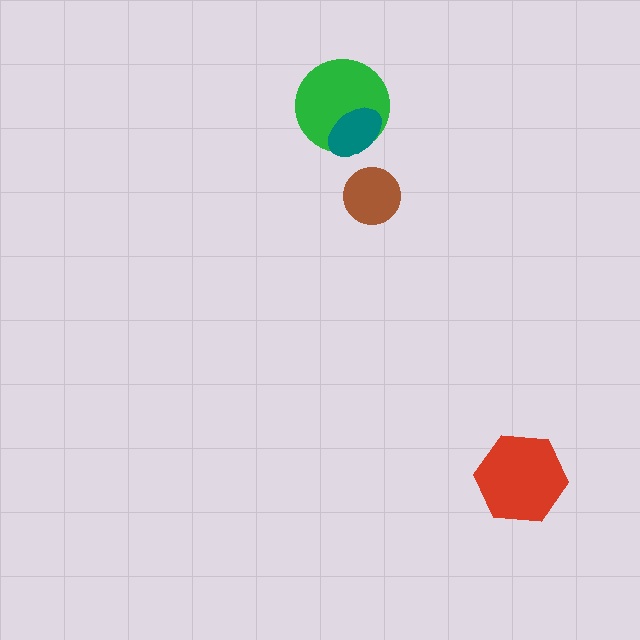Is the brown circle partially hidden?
No, no other shape covers it.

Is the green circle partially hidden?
Yes, it is partially covered by another shape.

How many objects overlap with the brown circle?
0 objects overlap with the brown circle.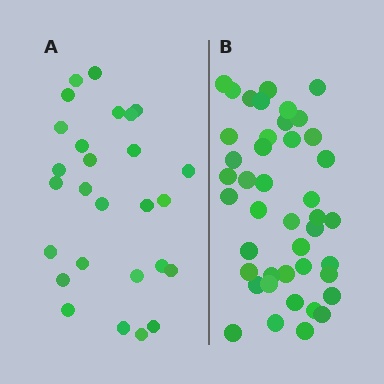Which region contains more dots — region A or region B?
Region B (the right region) has more dots.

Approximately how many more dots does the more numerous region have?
Region B has approximately 15 more dots than region A.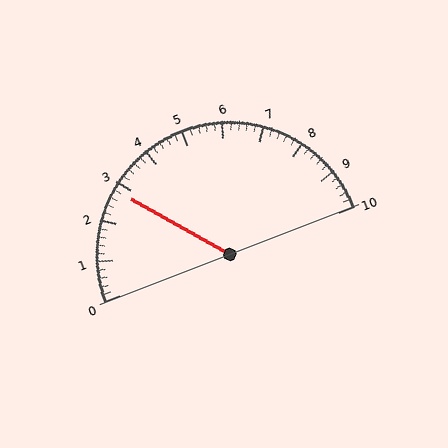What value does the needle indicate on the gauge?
The needle indicates approximately 2.8.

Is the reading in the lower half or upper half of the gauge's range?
The reading is in the lower half of the range (0 to 10).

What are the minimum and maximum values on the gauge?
The gauge ranges from 0 to 10.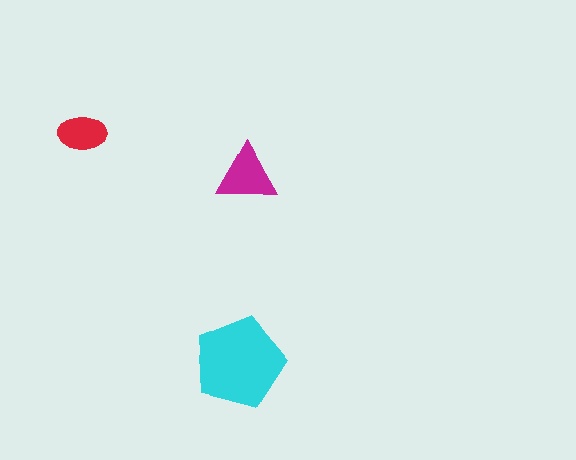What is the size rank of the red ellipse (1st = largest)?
3rd.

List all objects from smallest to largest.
The red ellipse, the magenta triangle, the cyan pentagon.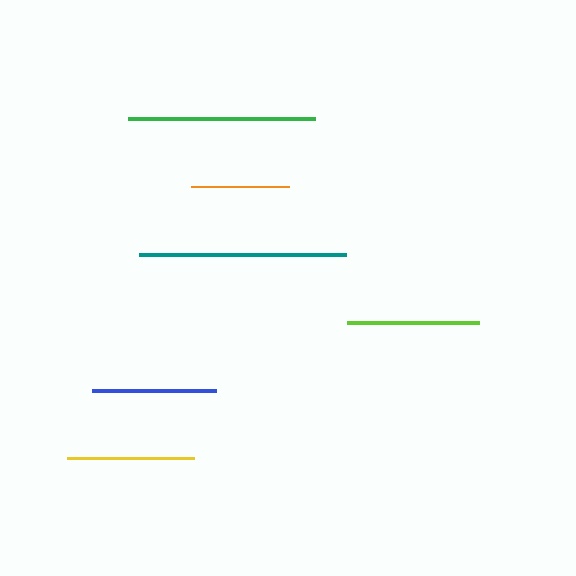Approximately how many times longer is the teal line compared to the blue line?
The teal line is approximately 1.7 times the length of the blue line.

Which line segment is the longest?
The teal line is the longest at approximately 207 pixels.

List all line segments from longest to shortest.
From longest to shortest: teal, green, lime, yellow, blue, orange.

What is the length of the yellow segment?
The yellow segment is approximately 127 pixels long.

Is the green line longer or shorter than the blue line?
The green line is longer than the blue line.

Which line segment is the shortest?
The orange line is the shortest at approximately 97 pixels.